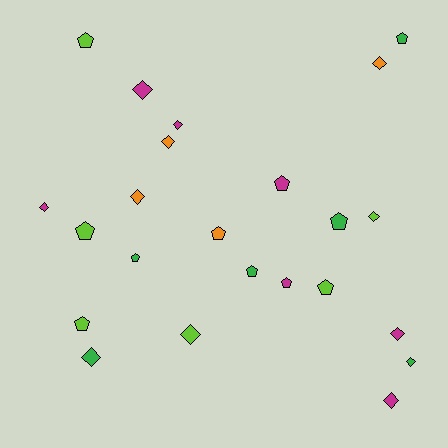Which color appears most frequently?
Magenta, with 7 objects.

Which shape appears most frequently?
Diamond, with 12 objects.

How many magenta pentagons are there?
There are 2 magenta pentagons.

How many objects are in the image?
There are 23 objects.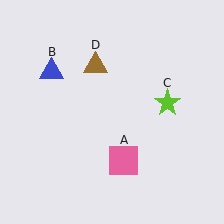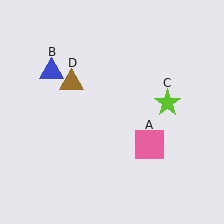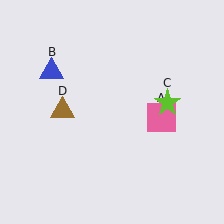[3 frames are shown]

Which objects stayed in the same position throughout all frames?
Blue triangle (object B) and lime star (object C) remained stationary.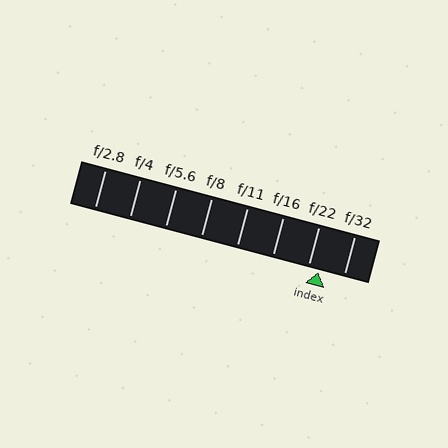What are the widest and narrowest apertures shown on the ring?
The widest aperture shown is f/2.8 and the narrowest is f/32.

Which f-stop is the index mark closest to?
The index mark is closest to f/22.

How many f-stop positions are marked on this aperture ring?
There are 8 f-stop positions marked.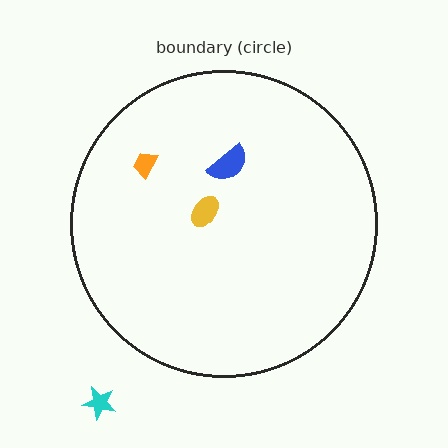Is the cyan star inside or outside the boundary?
Outside.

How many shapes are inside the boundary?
3 inside, 1 outside.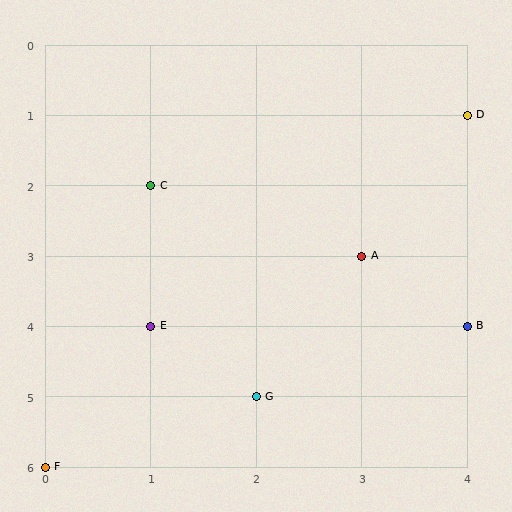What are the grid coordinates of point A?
Point A is at grid coordinates (3, 3).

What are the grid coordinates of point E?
Point E is at grid coordinates (1, 4).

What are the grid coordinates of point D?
Point D is at grid coordinates (4, 1).